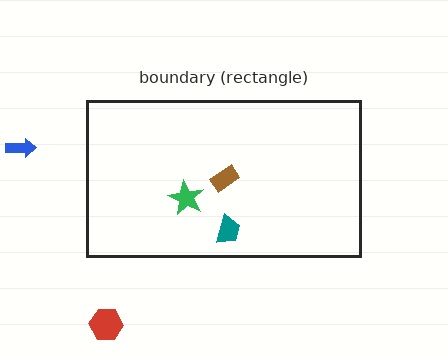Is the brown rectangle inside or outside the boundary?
Inside.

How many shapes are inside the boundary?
3 inside, 2 outside.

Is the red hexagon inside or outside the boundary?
Outside.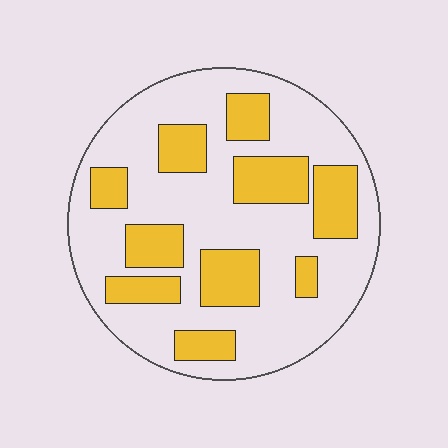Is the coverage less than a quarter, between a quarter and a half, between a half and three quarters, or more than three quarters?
Between a quarter and a half.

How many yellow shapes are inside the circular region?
10.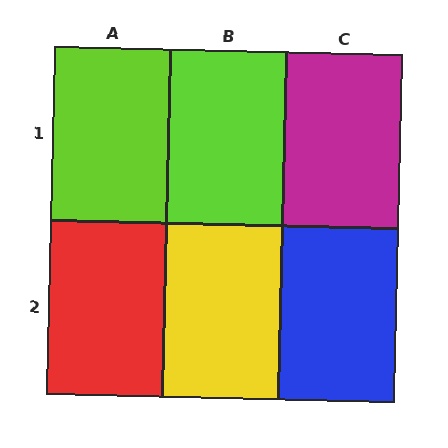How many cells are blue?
1 cell is blue.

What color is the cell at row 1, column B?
Lime.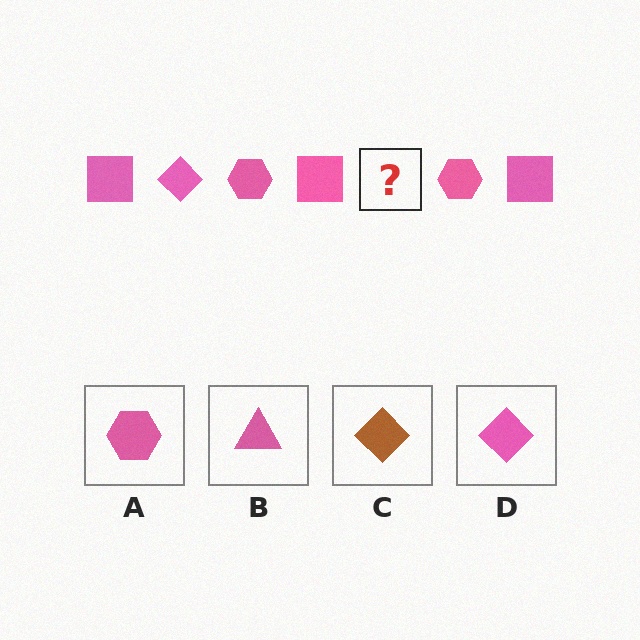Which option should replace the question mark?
Option D.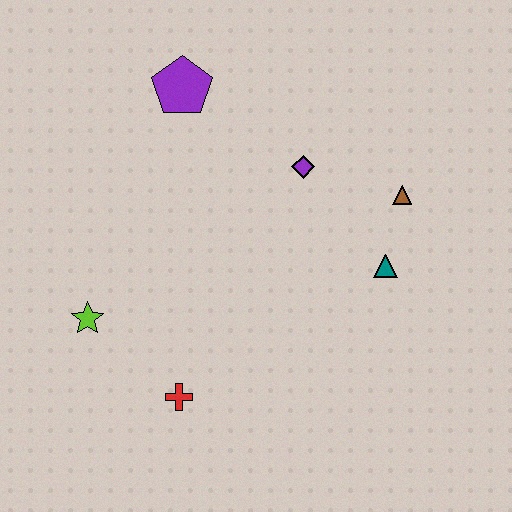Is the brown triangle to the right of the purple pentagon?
Yes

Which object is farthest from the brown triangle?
The lime star is farthest from the brown triangle.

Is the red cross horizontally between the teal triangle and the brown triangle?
No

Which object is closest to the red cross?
The lime star is closest to the red cross.